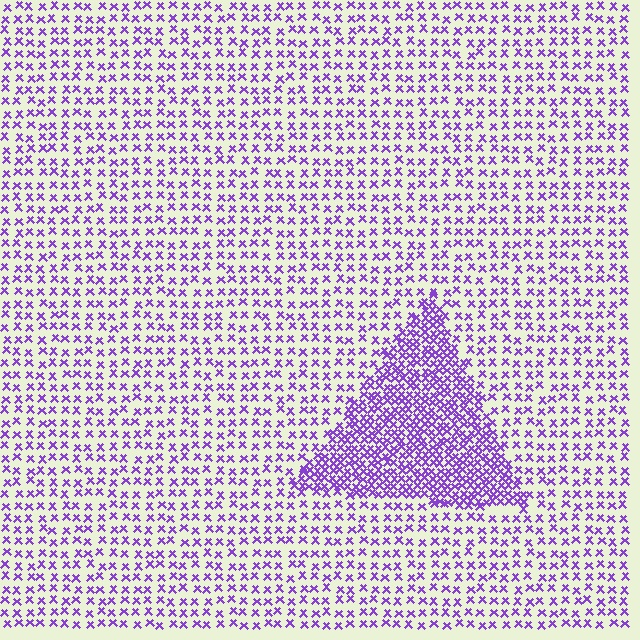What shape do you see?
I see a triangle.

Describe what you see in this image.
The image contains small purple elements arranged at two different densities. A triangle-shaped region is visible where the elements are more densely packed than the surrounding area.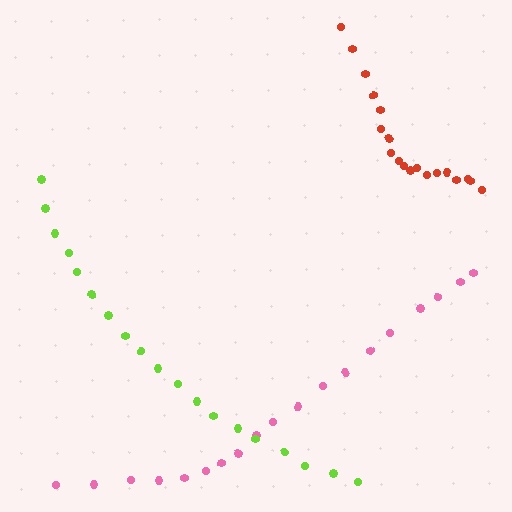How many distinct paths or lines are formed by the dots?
There are 3 distinct paths.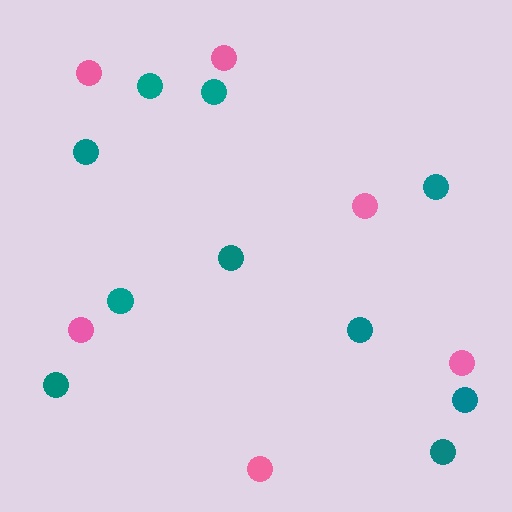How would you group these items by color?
There are 2 groups: one group of teal circles (10) and one group of pink circles (6).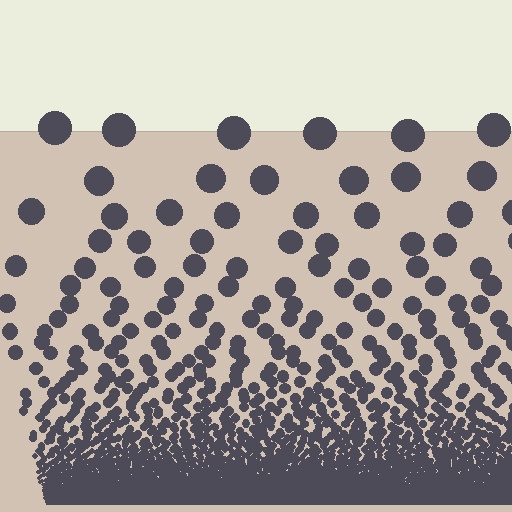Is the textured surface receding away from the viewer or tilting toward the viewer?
The surface appears to tilt toward the viewer. Texture elements get larger and sparser toward the top.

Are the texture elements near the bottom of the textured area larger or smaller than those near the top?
Smaller. The gradient is inverted — elements near the bottom are smaller and denser.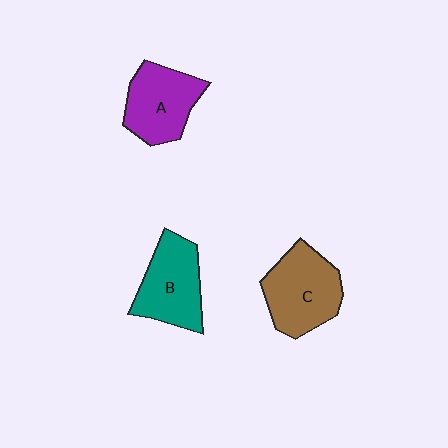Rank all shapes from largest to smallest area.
From largest to smallest: C (brown), B (teal), A (purple).